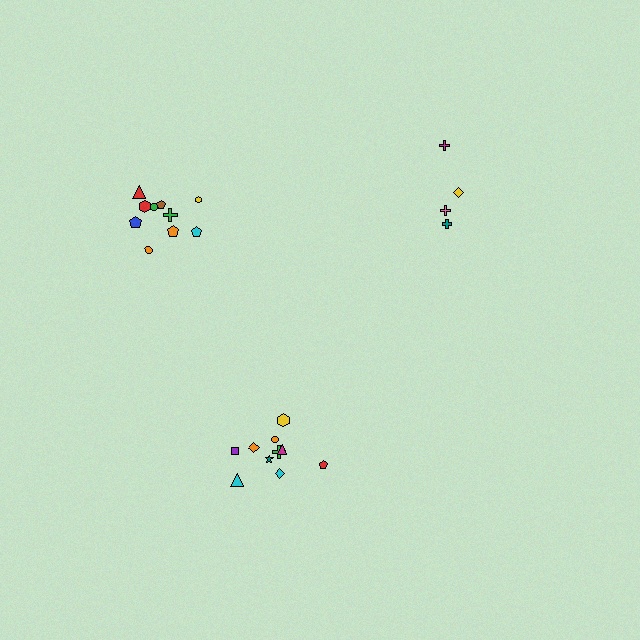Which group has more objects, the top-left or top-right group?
The top-left group.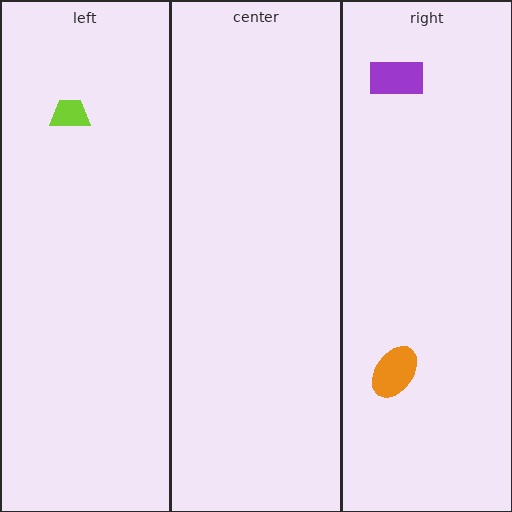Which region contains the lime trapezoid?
The left region.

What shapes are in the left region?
The lime trapezoid.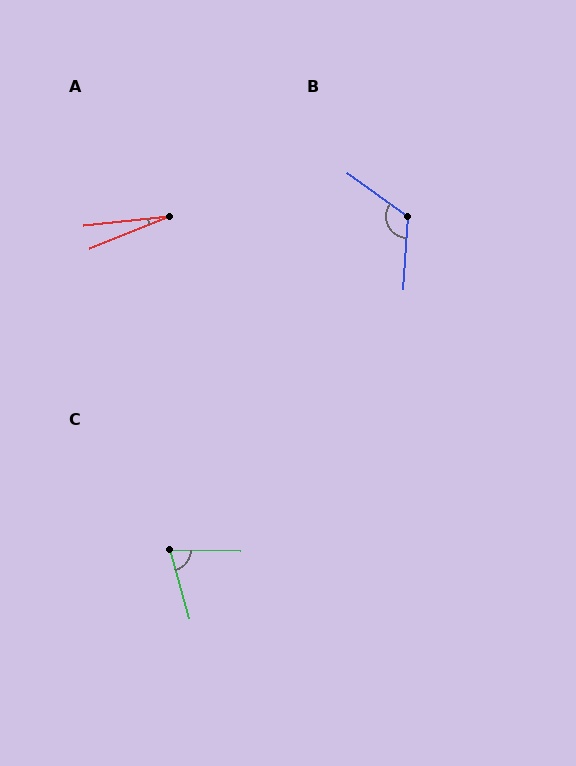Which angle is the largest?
B, at approximately 123 degrees.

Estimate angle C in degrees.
Approximately 74 degrees.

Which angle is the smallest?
A, at approximately 16 degrees.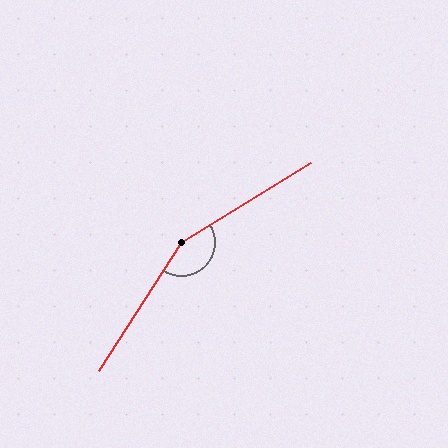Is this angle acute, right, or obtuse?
It is obtuse.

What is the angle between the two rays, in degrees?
Approximately 154 degrees.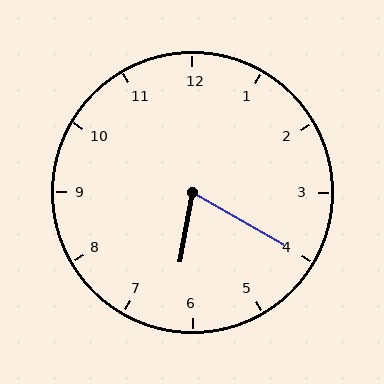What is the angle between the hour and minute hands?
Approximately 70 degrees.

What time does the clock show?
6:20.